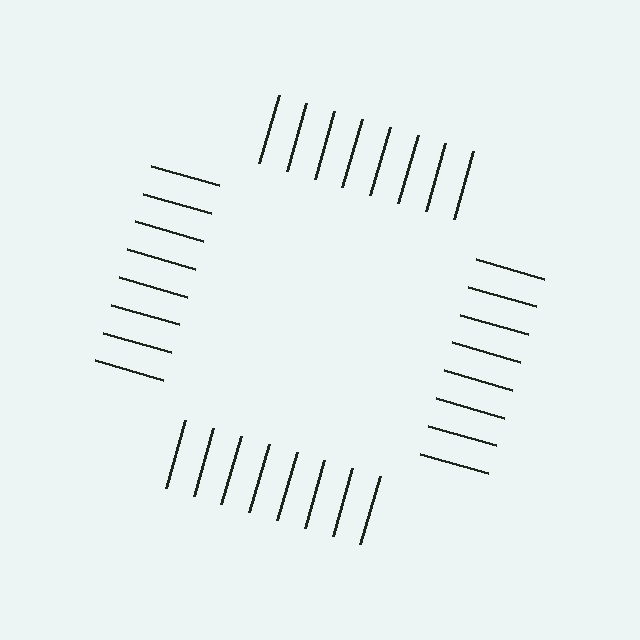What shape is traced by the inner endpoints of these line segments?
An illusory square — the line segments terminate on its edges but no continuous stroke is drawn.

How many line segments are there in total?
32 — 8 along each of the 4 edges.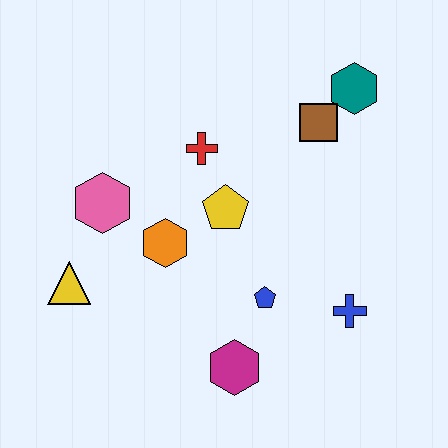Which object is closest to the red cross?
The yellow pentagon is closest to the red cross.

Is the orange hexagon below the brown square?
Yes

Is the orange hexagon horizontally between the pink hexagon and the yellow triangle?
No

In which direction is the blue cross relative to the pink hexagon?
The blue cross is to the right of the pink hexagon.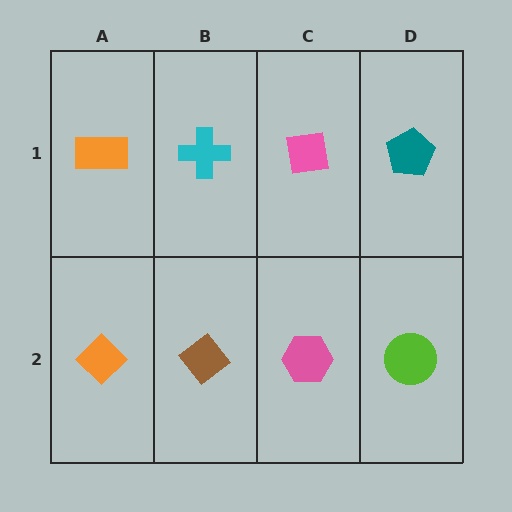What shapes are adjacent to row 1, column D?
A lime circle (row 2, column D), a pink square (row 1, column C).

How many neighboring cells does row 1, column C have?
3.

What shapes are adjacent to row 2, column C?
A pink square (row 1, column C), a brown diamond (row 2, column B), a lime circle (row 2, column D).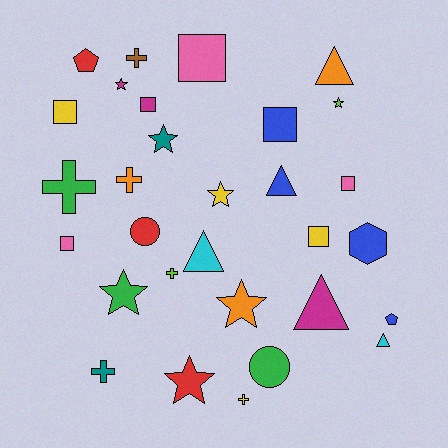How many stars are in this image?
There are 7 stars.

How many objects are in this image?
There are 30 objects.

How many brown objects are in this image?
There is 1 brown object.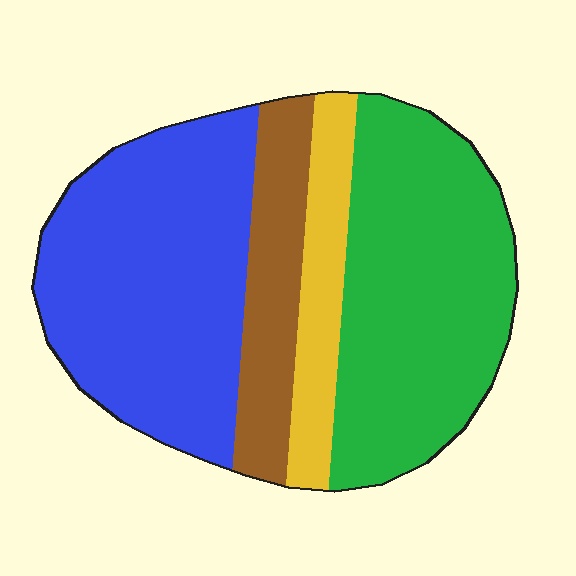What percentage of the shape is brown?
Brown covers about 15% of the shape.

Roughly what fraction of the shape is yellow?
Yellow covers about 10% of the shape.